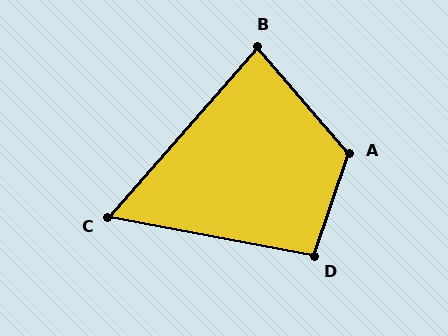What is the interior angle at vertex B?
Approximately 82 degrees (acute).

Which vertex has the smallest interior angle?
C, at approximately 60 degrees.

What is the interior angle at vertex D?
Approximately 98 degrees (obtuse).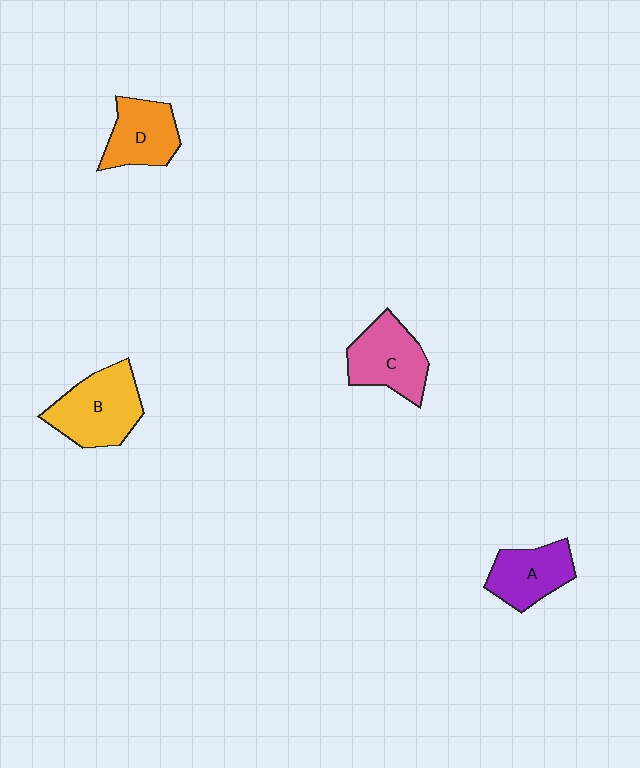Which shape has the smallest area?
Shape A (purple).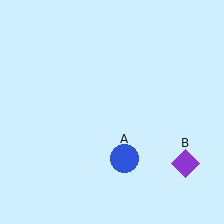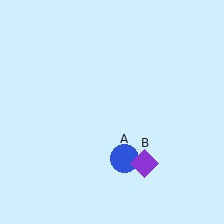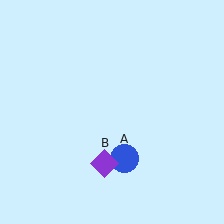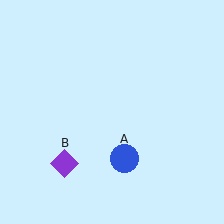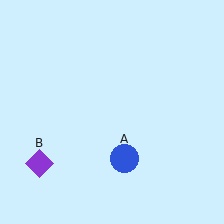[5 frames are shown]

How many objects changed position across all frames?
1 object changed position: purple diamond (object B).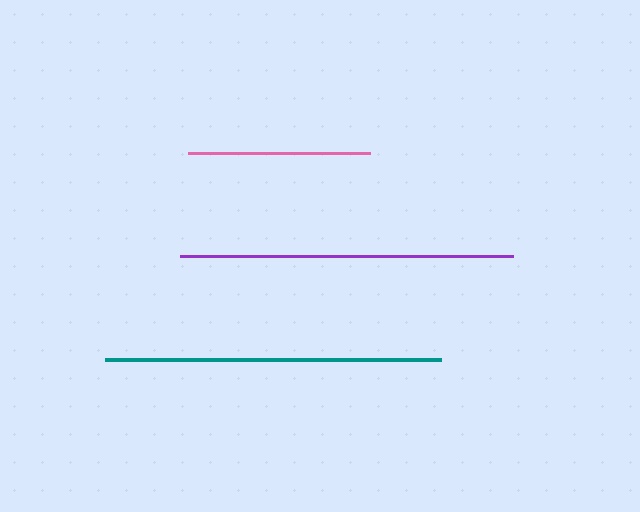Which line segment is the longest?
The teal line is the longest at approximately 336 pixels.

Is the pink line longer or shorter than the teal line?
The teal line is longer than the pink line.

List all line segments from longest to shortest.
From longest to shortest: teal, purple, pink.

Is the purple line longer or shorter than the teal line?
The teal line is longer than the purple line.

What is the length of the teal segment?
The teal segment is approximately 336 pixels long.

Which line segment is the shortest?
The pink line is the shortest at approximately 181 pixels.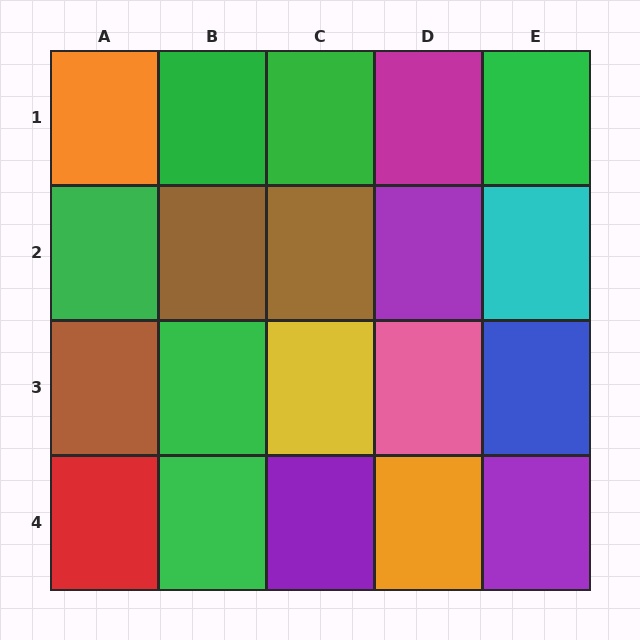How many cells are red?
1 cell is red.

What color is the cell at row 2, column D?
Purple.